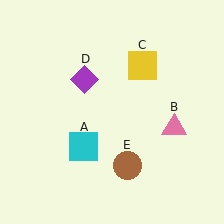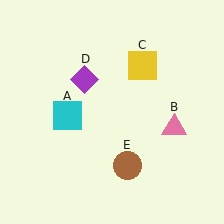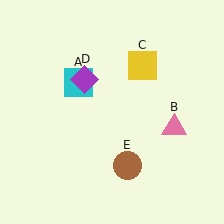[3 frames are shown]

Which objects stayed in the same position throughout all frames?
Pink triangle (object B) and yellow square (object C) and purple diamond (object D) and brown circle (object E) remained stationary.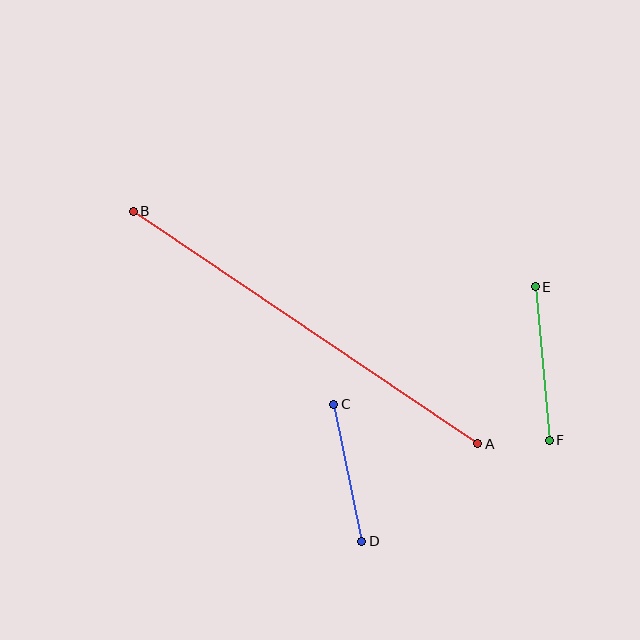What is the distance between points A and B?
The distance is approximately 415 pixels.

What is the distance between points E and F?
The distance is approximately 154 pixels.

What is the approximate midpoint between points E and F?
The midpoint is at approximately (542, 363) pixels.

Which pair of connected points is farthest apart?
Points A and B are farthest apart.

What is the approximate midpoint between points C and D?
The midpoint is at approximately (348, 473) pixels.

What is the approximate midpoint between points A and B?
The midpoint is at approximately (306, 328) pixels.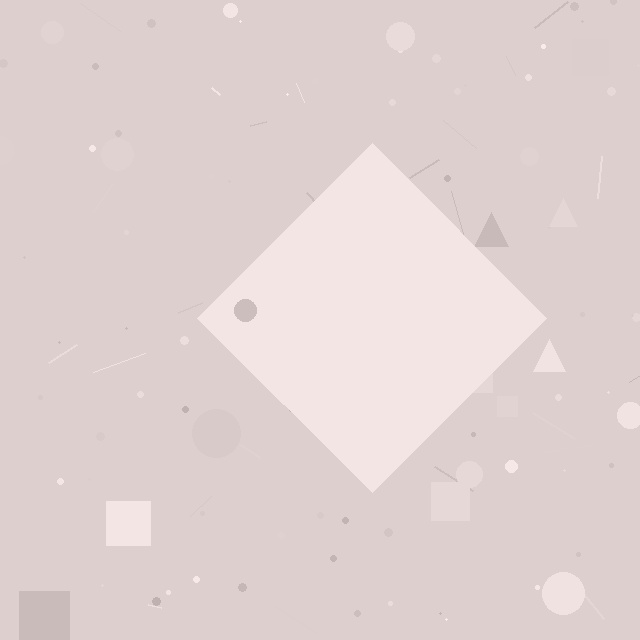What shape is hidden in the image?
A diamond is hidden in the image.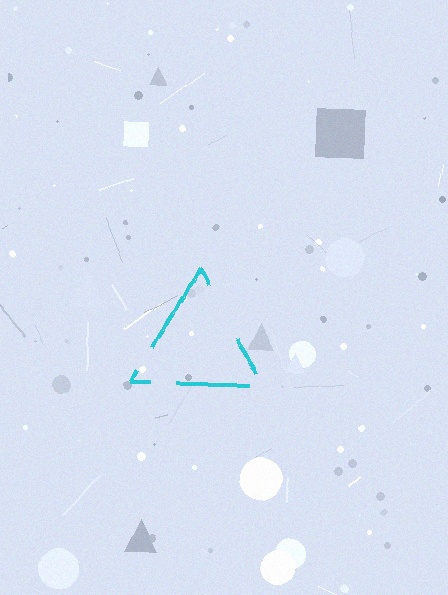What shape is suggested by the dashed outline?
The dashed outline suggests a triangle.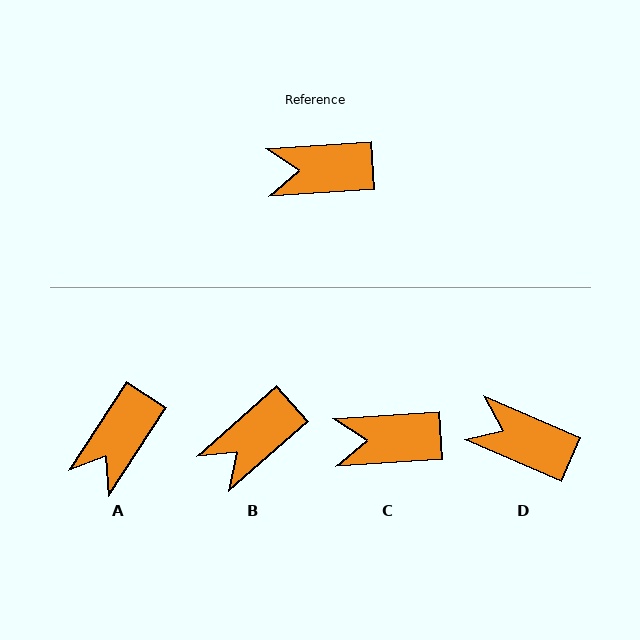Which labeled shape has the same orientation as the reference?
C.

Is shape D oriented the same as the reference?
No, it is off by about 27 degrees.